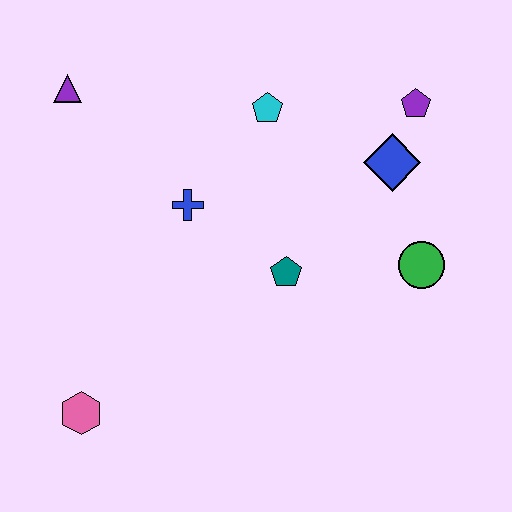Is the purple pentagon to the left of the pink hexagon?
No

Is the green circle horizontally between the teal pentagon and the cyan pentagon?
No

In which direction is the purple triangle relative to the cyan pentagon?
The purple triangle is to the left of the cyan pentagon.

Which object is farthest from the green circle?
The purple triangle is farthest from the green circle.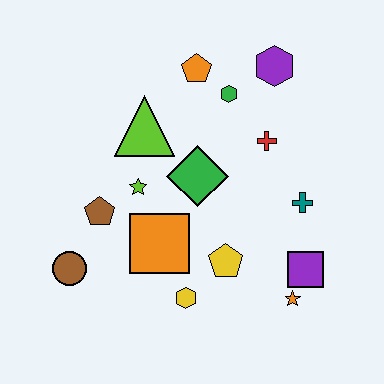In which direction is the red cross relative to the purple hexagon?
The red cross is below the purple hexagon.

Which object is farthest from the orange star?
The orange pentagon is farthest from the orange star.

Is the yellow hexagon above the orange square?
No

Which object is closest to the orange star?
The purple square is closest to the orange star.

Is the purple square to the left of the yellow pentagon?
No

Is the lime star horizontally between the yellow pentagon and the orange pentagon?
No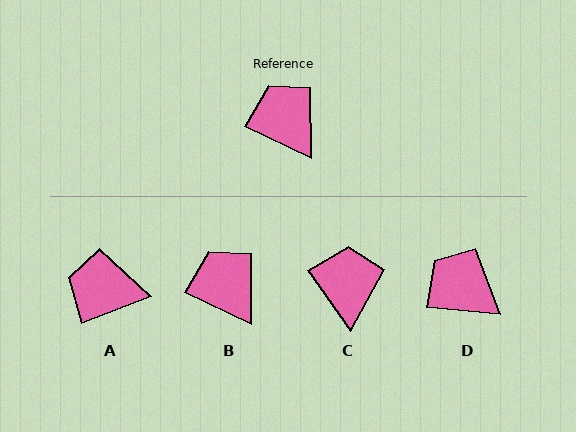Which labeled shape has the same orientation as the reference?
B.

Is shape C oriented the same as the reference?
No, it is off by about 29 degrees.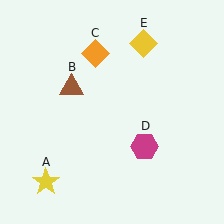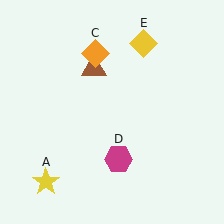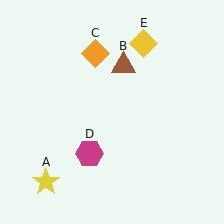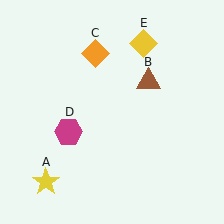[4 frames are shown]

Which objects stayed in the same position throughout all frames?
Yellow star (object A) and orange diamond (object C) and yellow diamond (object E) remained stationary.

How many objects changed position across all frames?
2 objects changed position: brown triangle (object B), magenta hexagon (object D).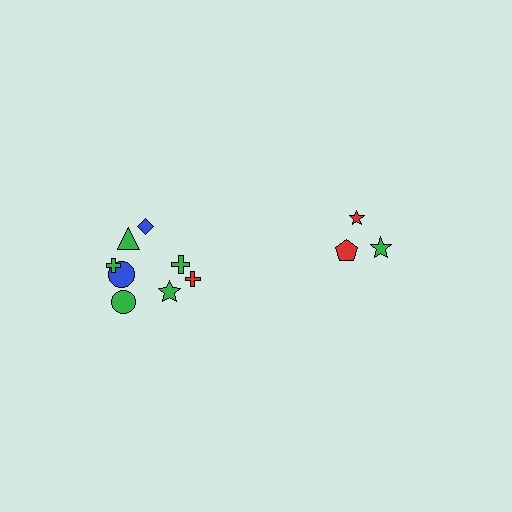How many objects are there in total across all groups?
There are 11 objects.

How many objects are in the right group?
There are 3 objects.